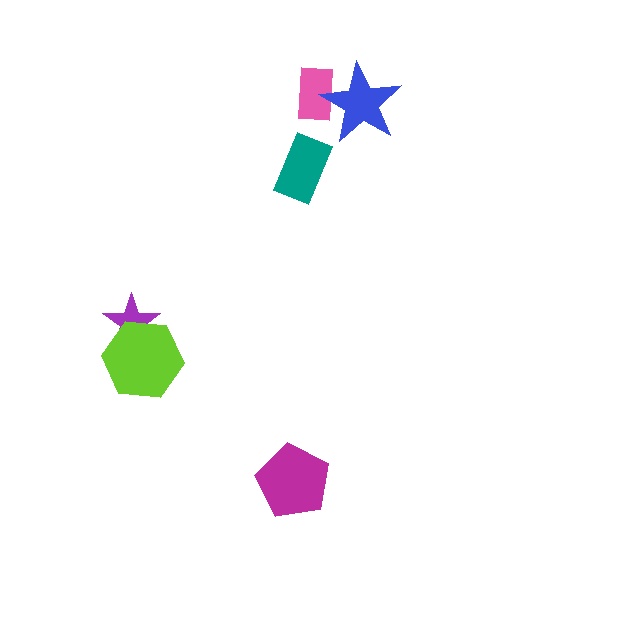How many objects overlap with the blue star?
1 object overlaps with the blue star.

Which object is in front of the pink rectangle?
The blue star is in front of the pink rectangle.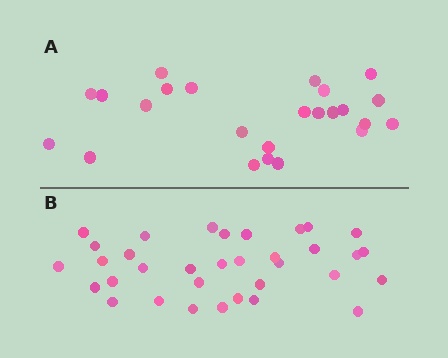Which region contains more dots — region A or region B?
Region B (the bottom region) has more dots.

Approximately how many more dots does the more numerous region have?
Region B has roughly 10 or so more dots than region A.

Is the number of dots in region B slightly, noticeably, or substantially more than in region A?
Region B has noticeably more, but not dramatically so. The ratio is roughly 1.4 to 1.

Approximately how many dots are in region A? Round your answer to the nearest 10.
About 20 dots. (The exact count is 24, which rounds to 20.)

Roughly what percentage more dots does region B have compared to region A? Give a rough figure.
About 40% more.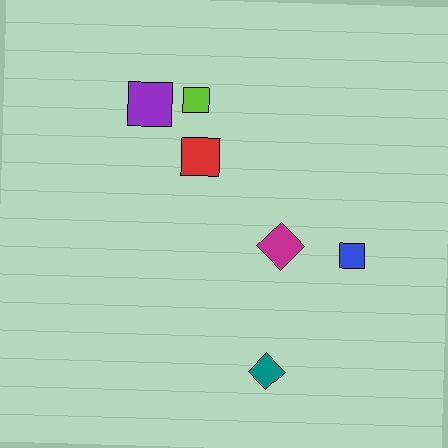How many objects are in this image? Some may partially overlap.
There are 6 objects.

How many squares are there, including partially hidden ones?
There are 4 squares.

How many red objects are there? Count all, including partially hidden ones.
There is 1 red object.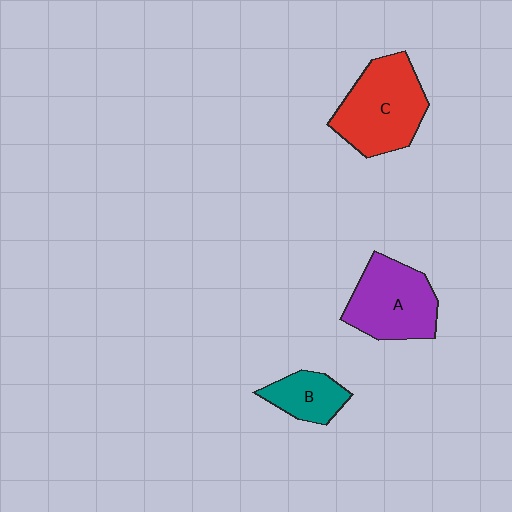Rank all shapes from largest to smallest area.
From largest to smallest: C (red), A (purple), B (teal).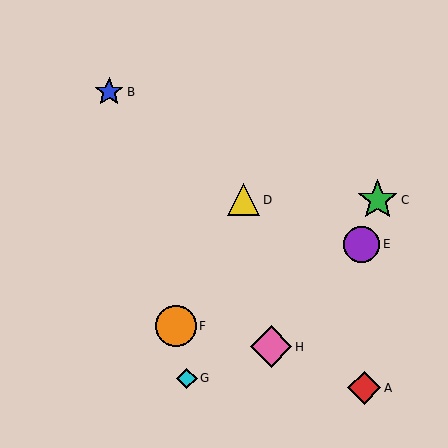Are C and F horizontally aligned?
No, C is at y≈200 and F is at y≈326.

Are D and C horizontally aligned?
Yes, both are at y≈200.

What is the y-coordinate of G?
Object G is at y≈378.